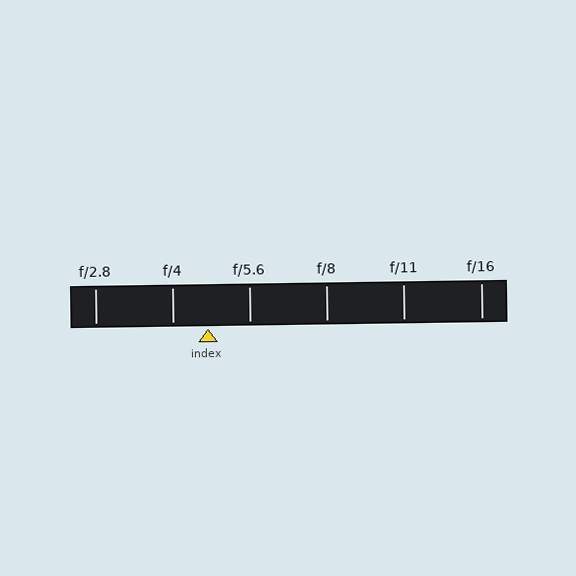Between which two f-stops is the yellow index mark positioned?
The index mark is between f/4 and f/5.6.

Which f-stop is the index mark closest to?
The index mark is closest to f/4.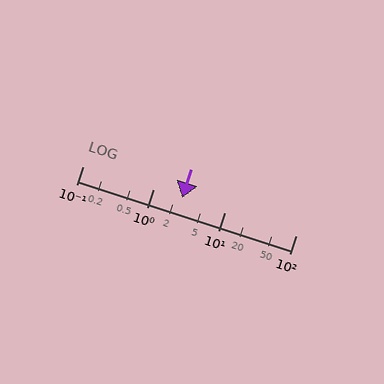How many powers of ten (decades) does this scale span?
The scale spans 3 decades, from 0.1 to 100.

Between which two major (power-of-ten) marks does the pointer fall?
The pointer is between 1 and 10.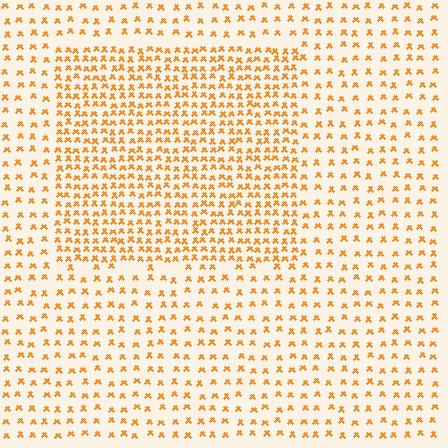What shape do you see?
I see a rectangle.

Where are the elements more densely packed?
The elements are more densely packed inside the rectangle boundary.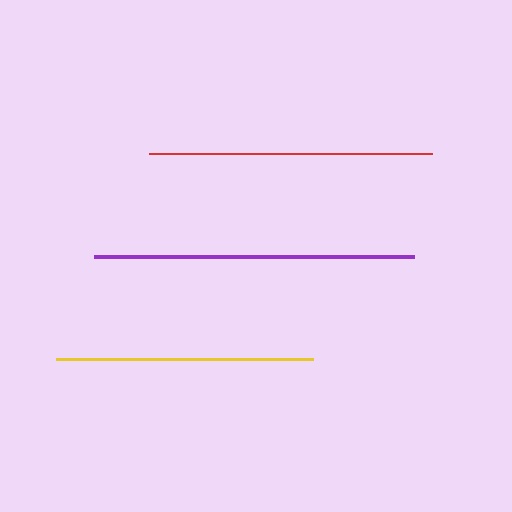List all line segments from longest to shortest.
From longest to shortest: purple, red, yellow.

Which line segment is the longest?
The purple line is the longest at approximately 320 pixels.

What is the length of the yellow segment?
The yellow segment is approximately 257 pixels long.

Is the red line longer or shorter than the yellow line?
The red line is longer than the yellow line.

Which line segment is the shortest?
The yellow line is the shortest at approximately 257 pixels.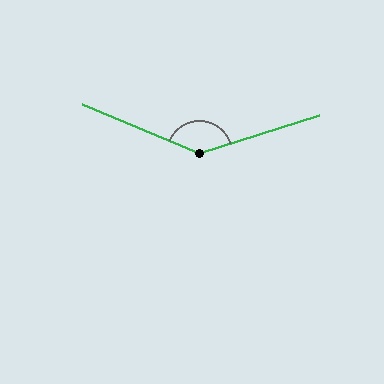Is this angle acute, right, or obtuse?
It is obtuse.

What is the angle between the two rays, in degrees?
Approximately 140 degrees.